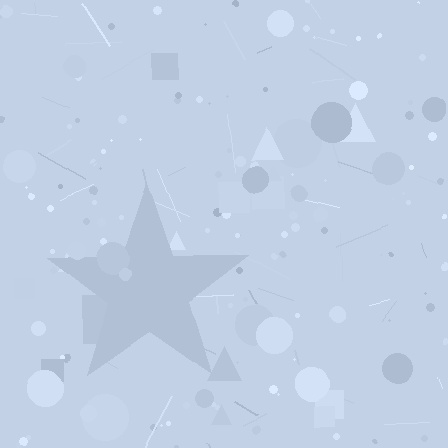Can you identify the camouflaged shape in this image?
The camouflaged shape is a star.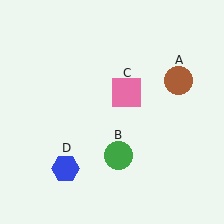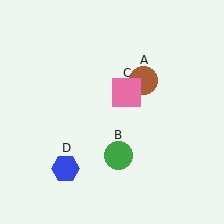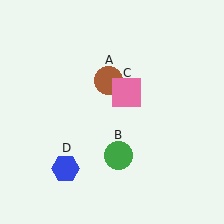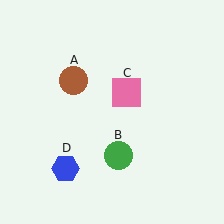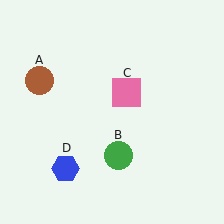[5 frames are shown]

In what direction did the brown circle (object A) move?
The brown circle (object A) moved left.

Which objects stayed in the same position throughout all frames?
Green circle (object B) and pink square (object C) and blue hexagon (object D) remained stationary.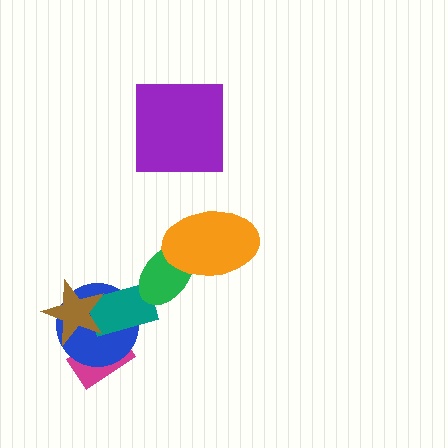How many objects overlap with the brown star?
3 objects overlap with the brown star.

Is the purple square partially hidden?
No, no other shape covers it.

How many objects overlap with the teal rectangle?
4 objects overlap with the teal rectangle.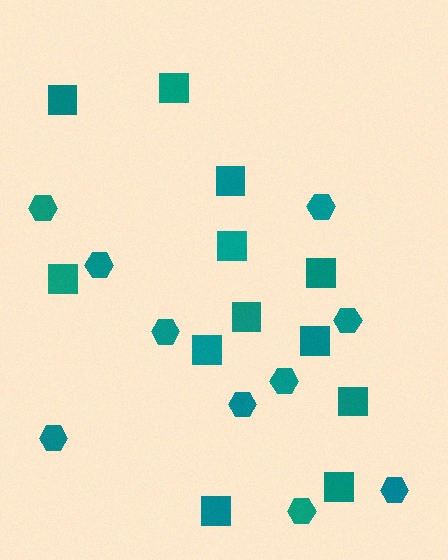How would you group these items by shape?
There are 2 groups: one group of hexagons (10) and one group of squares (12).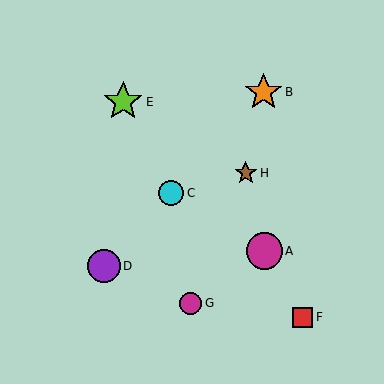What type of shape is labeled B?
Shape B is an orange star.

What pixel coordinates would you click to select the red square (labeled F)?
Click at (303, 317) to select the red square F.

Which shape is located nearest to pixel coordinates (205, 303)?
The magenta circle (labeled G) at (191, 303) is nearest to that location.